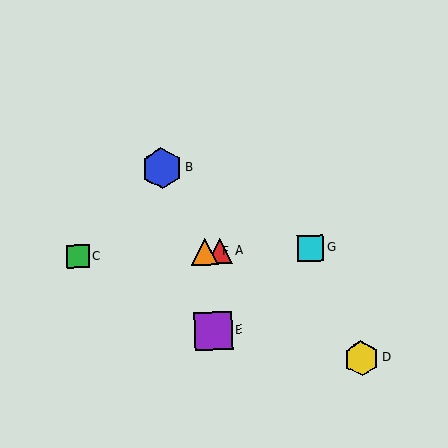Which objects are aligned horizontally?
Objects A, C, F, G are aligned horizontally.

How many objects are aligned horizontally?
4 objects (A, C, F, G) are aligned horizontally.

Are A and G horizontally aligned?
Yes, both are at y≈251.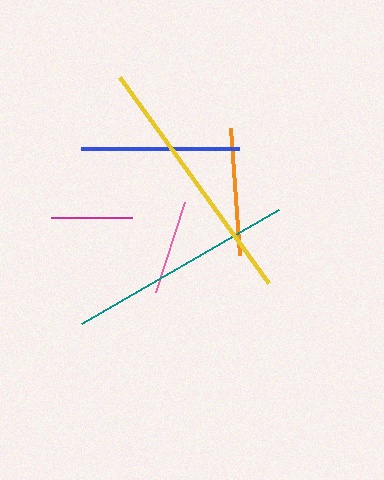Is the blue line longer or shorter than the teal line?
The teal line is longer than the blue line.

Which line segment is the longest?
The yellow line is the longest at approximately 254 pixels.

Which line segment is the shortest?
The magenta line is the shortest at approximately 82 pixels.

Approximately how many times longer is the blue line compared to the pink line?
The blue line is approximately 1.7 times the length of the pink line.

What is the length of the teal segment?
The teal segment is approximately 227 pixels long.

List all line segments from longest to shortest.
From longest to shortest: yellow, teal, blue, orange, pink, magenta.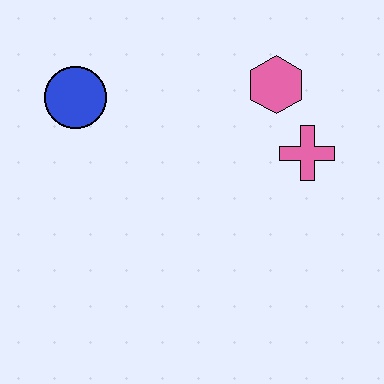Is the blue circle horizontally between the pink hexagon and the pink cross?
No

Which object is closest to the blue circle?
The pink hexagon is closest to the blue circle.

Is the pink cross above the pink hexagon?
No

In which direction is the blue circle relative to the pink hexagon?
The blue circle is to the left of the pink hexagon.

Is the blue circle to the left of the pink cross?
Yes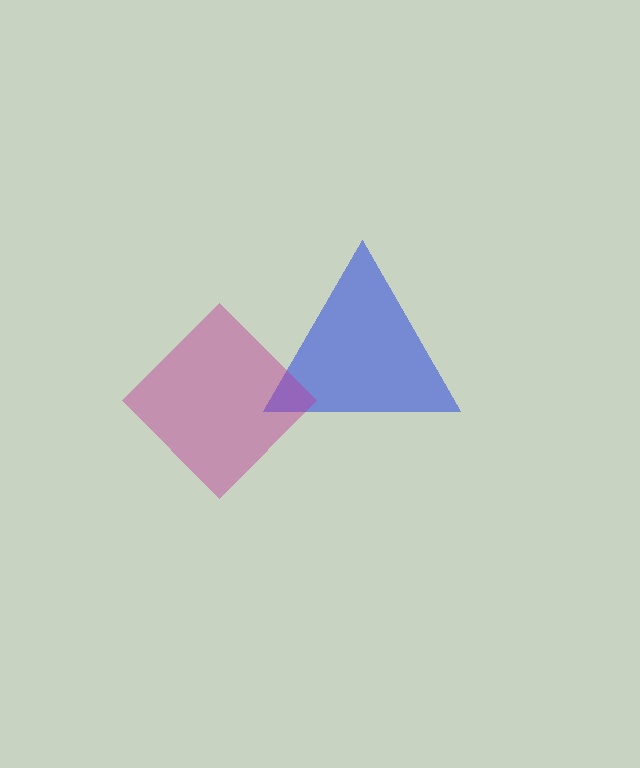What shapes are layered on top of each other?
The layered shapes are: a blue triangle, a magenta diamond.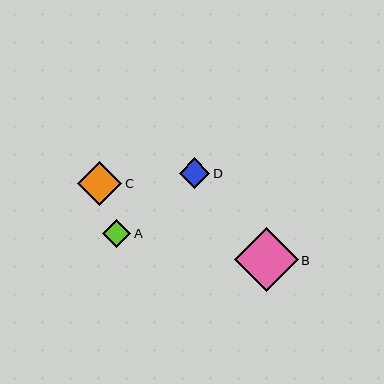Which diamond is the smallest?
Diamond A is the smallest with a size of approximately 28 pixels.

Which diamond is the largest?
Diamond B is the largest with a size of approximately 63 pixels.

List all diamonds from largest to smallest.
From largest to smallest: B, C, D, A.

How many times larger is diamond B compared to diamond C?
Diamond B is approximately 1.4 times the size of diamond C.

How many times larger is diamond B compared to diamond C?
Diamond B is approximately 1.4 times the size of diamond C.